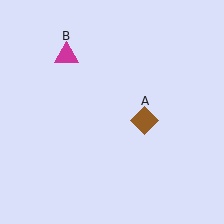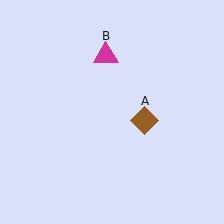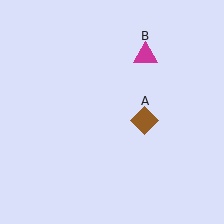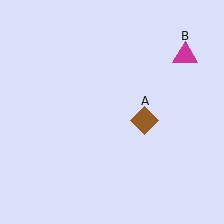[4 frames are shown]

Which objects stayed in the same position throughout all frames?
Brown diamond (object A) remained stationary.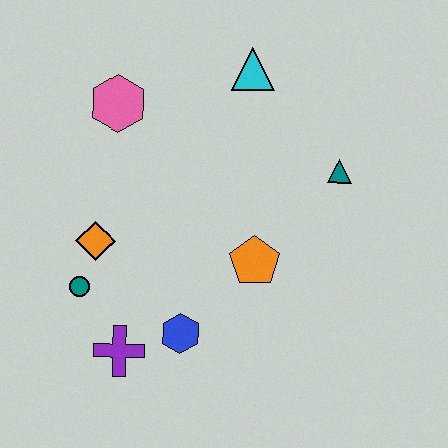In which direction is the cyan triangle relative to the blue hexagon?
The cyan triangle is above the blue hexagon.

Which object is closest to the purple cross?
The blue hexagon is closest to the purple cross.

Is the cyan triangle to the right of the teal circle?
Yes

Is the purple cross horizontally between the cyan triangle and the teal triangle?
No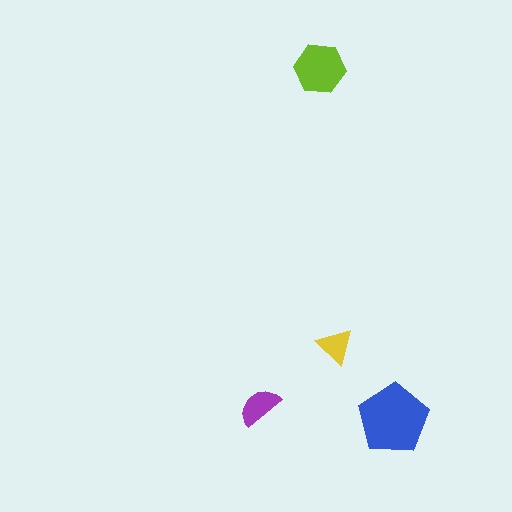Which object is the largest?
The blue pentagon.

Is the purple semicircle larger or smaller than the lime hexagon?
Smaller.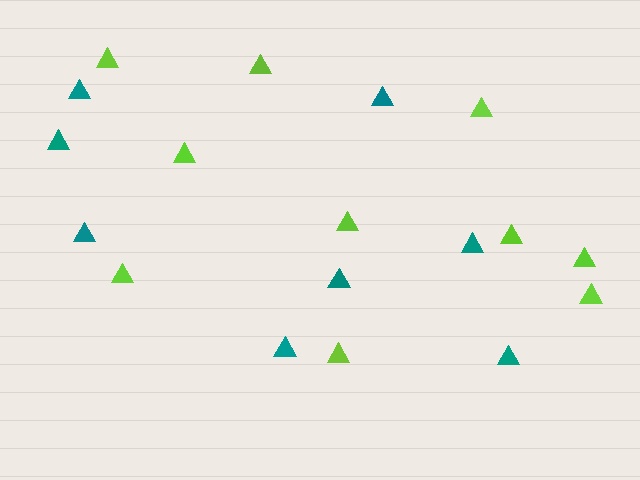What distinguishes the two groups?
There are 2 groups: one group of lime triangles (10) and one group of teal triangles (8).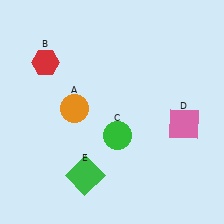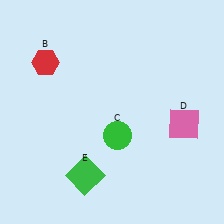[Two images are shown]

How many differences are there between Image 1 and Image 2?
There is 1 difference between the two images.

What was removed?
The orange circle (A) was removed in Image 2.